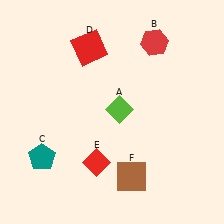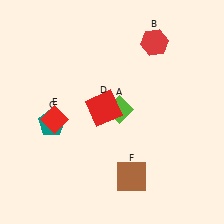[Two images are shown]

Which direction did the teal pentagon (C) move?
The teal pentagon (C) moved up.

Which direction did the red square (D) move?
The red square (D) moved down.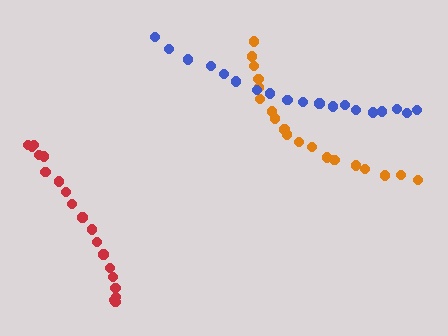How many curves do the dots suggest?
There are 3 distinct paths.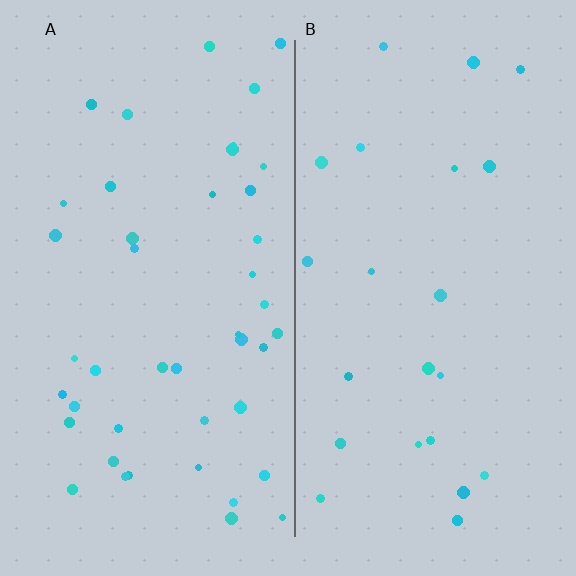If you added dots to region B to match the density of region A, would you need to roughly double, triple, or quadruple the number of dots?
Approximately double.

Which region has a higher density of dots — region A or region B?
A (the left).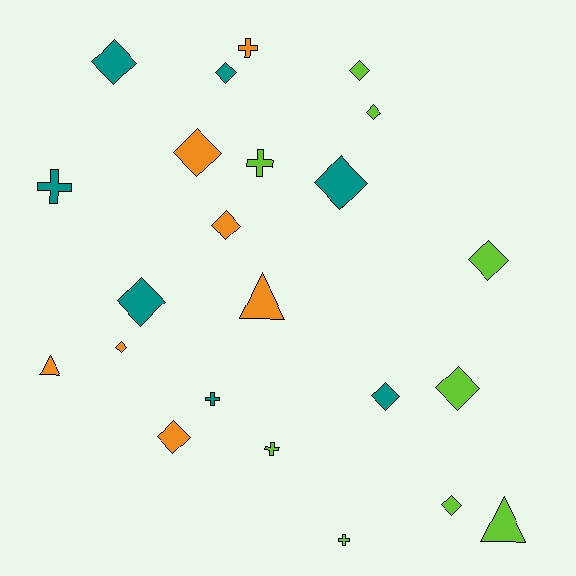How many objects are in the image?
There are 23 objects.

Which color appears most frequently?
Lime, with 9 objects.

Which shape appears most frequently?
Diamond, with 14 objects.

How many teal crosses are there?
There are 2 teal crosses.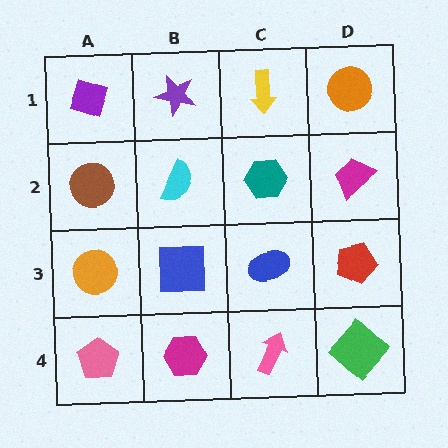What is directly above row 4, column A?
An orange circle.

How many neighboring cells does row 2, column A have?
3.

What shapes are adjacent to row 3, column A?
A brown circle (row 2, column A), a pink pentagon (row 4, column A), a blue square (row 3, column B).